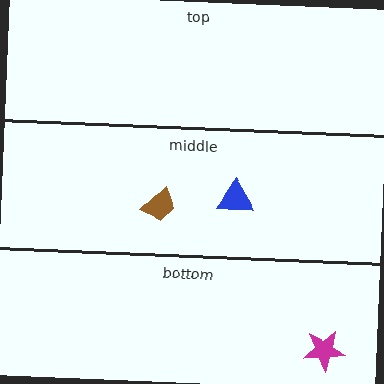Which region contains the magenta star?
The bottom region.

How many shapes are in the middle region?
2.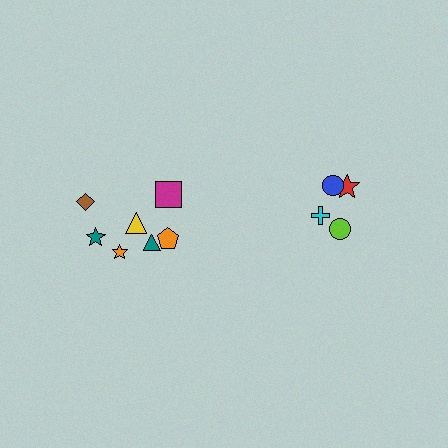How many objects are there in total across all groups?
There are 11 objects.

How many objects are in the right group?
There are 4 objects.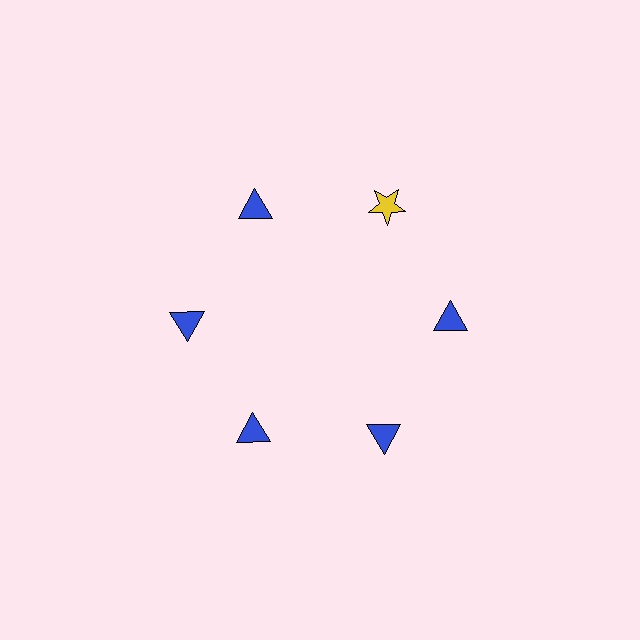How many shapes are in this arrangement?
There are 6 shapes arranged in a ring pattern.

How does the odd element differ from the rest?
It differs in both color (yellow instead of blue) and shape (star instead of triangle).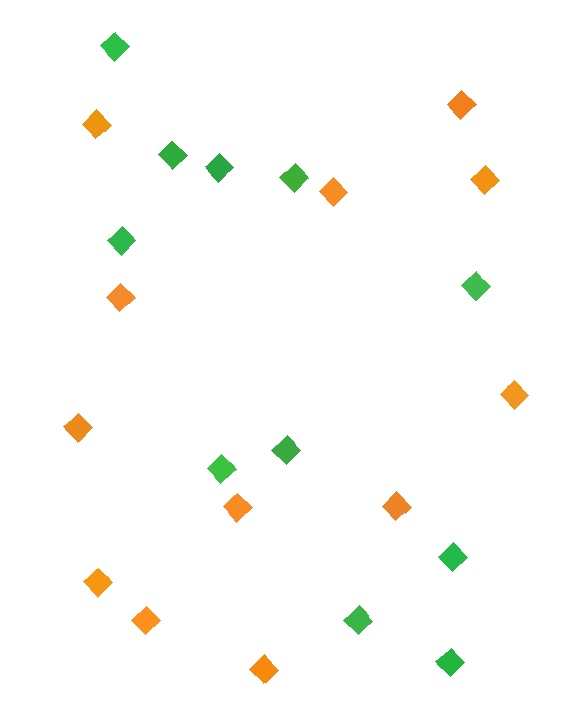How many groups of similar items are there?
There are 2 groups: one group of orange diamonds (12) and one group of green diamonds (11).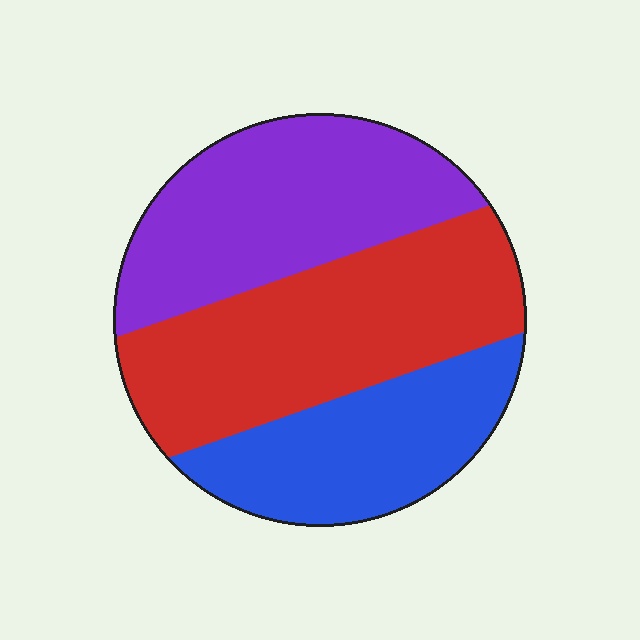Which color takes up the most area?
Red, at roughly 40%.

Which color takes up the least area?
Blue, at roughly 25%.